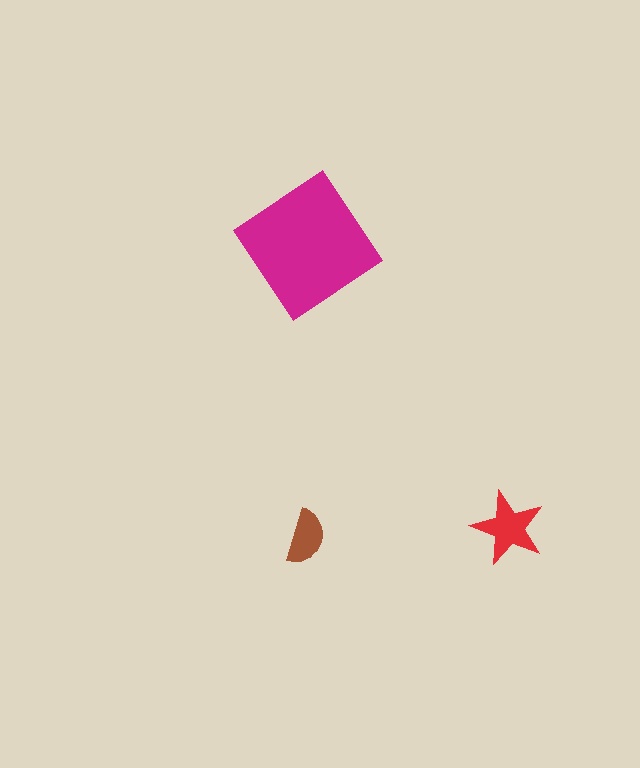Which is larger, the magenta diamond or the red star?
The magenta diamond.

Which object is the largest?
The magenta diamond.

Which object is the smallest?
The brown semicircle.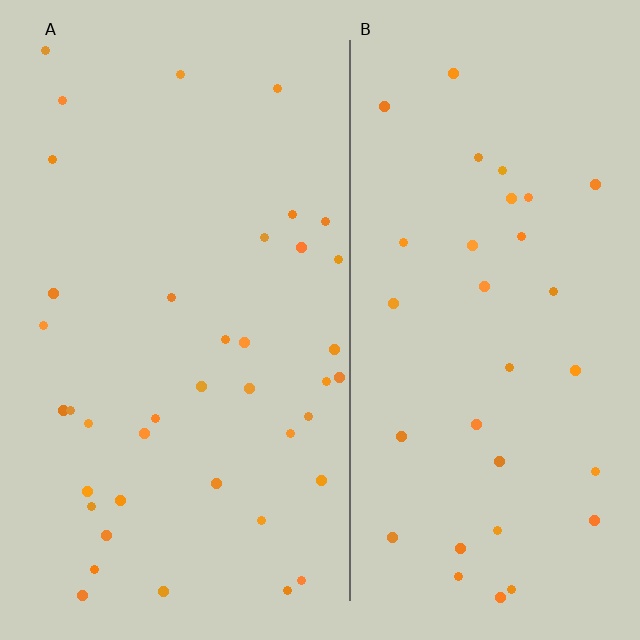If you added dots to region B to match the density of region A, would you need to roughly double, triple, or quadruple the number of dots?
Approximately double.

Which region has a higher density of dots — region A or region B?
A (the left).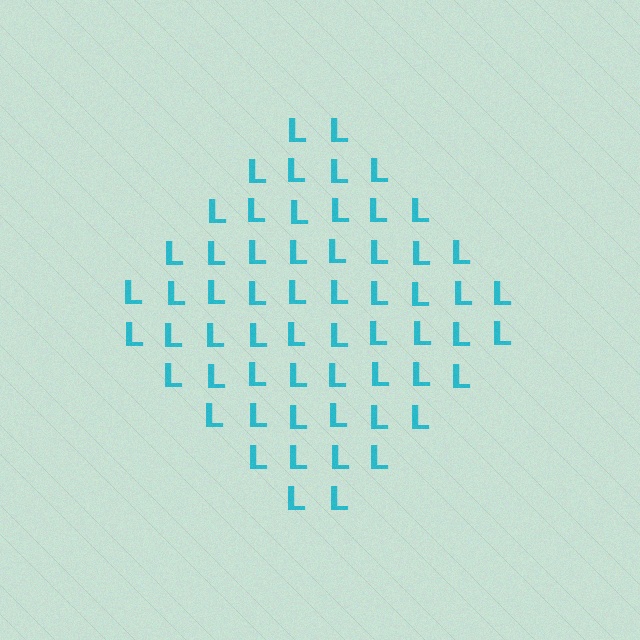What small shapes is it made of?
It is made of small letter L's.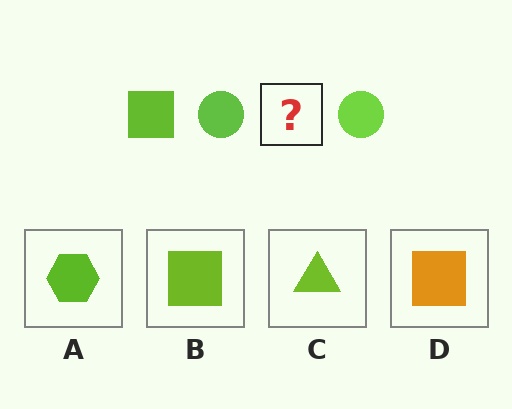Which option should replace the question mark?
Option B.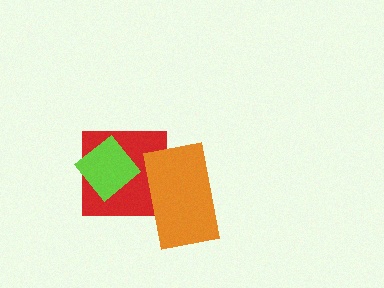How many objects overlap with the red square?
2 objects overlap with the red square.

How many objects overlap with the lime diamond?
1 object overlaps with the lime diamond.